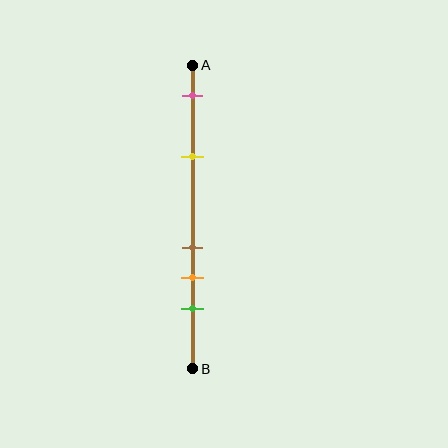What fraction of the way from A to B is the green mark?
The green mark is approximately 80% (0.8) of the way from A to B.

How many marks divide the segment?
There are 5 marks dividing the segment.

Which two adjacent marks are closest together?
The brown and orange marks are the closest adjacent pair.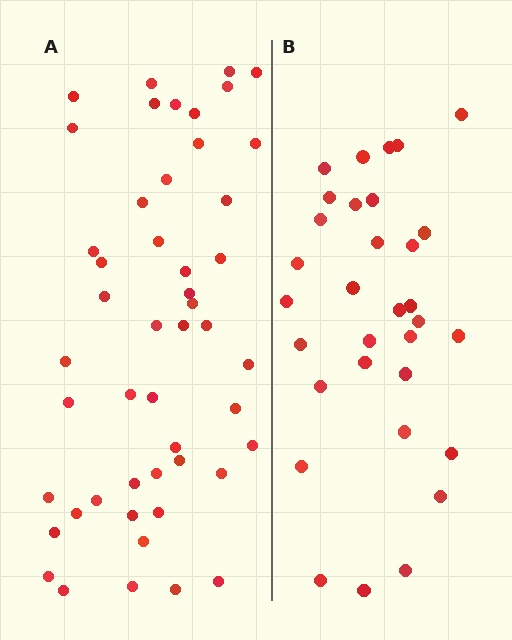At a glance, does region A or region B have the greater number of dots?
Region A (the left region) has more dots.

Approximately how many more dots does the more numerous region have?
Region A has approximately 15 more dots than region B.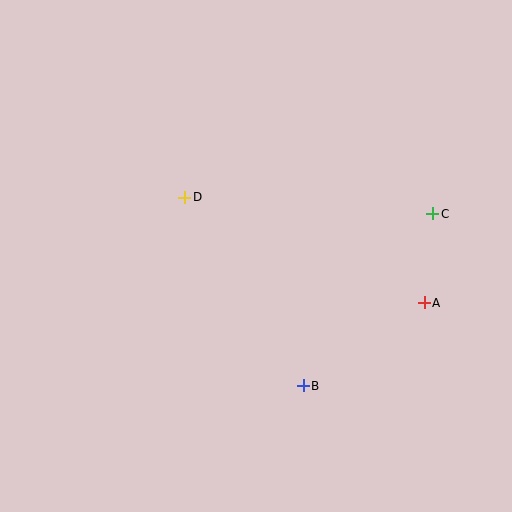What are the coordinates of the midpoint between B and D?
The midpoint between B and D is at (244, 292).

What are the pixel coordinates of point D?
Point D is at (185, 197).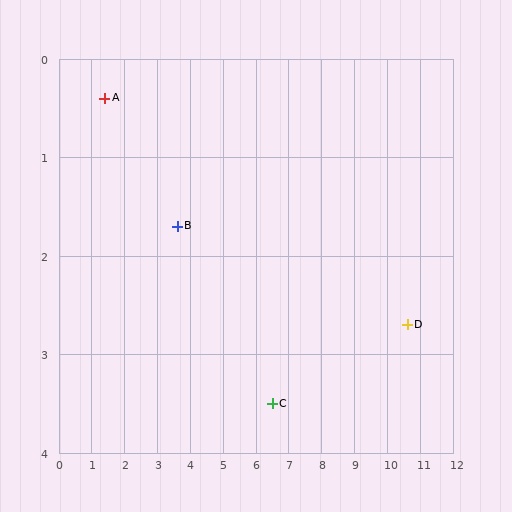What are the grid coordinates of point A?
Point A is at approximately (1.4, 0.4).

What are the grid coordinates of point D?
Point D is at approximately (10.6, 2.7).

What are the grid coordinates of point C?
Point C is at approximately (6.5, 3.5).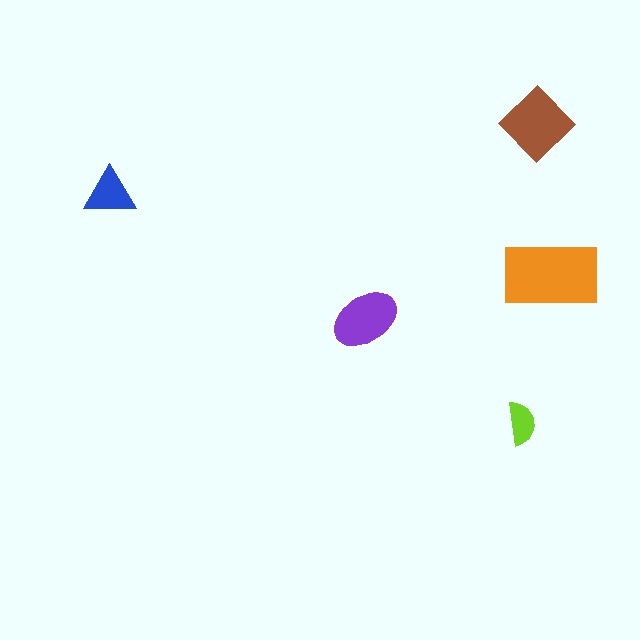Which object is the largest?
The orange rectangle.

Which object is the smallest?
The lime semicircle.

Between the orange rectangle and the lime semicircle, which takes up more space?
The orange rectangle.